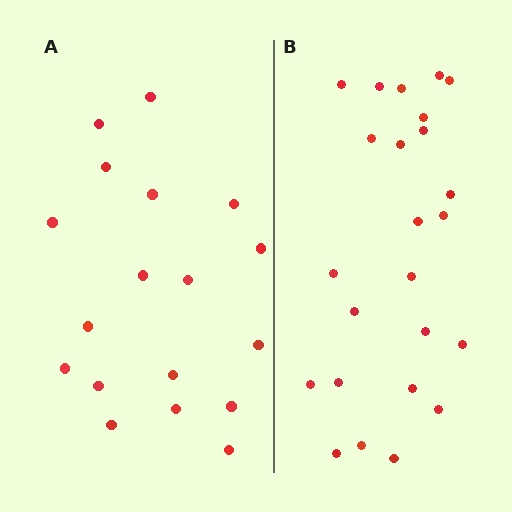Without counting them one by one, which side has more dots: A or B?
Region B (the right region) has more dots.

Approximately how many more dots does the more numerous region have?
Region B has about 6 more dots than region A.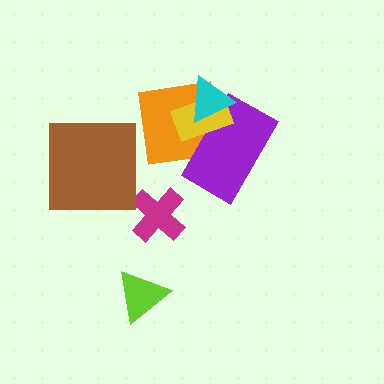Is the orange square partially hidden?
Yes, it is partially covered by another shape.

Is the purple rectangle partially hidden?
Yes, it is partially covered by another shape.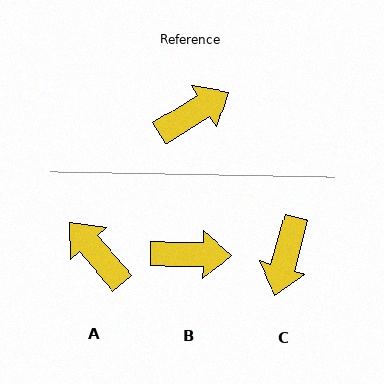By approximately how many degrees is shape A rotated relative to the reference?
Approximately 100 degrees counter-clockwise.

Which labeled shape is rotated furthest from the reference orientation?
C, about 137 degrees away.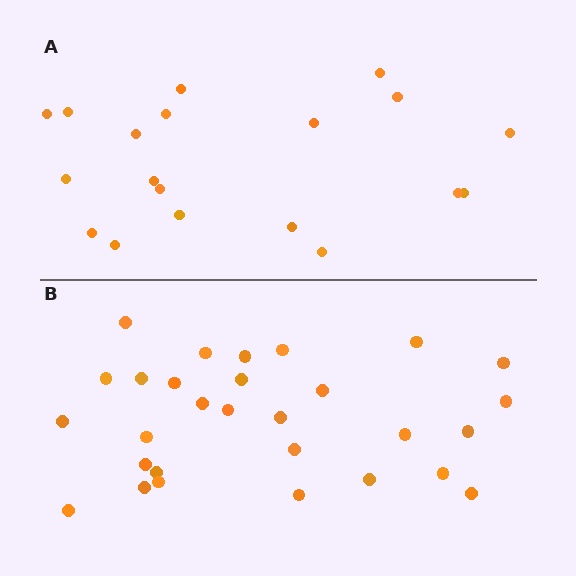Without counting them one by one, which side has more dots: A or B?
Region B (the bottom region) has more dots.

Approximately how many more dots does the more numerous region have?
Region B has roughly 10 or so more dots than region A.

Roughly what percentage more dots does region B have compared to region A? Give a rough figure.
About 55% more.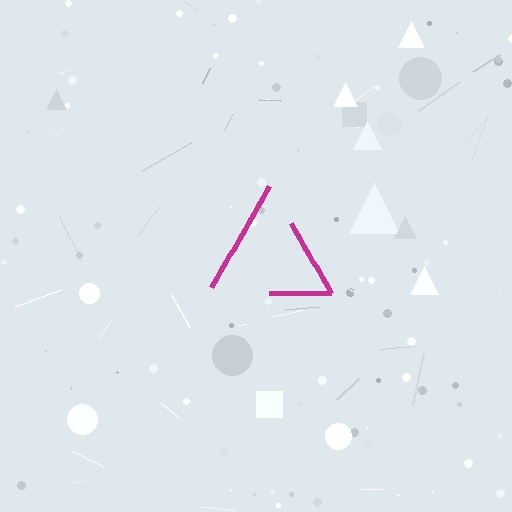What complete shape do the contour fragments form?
The contour fragments form a triangle.